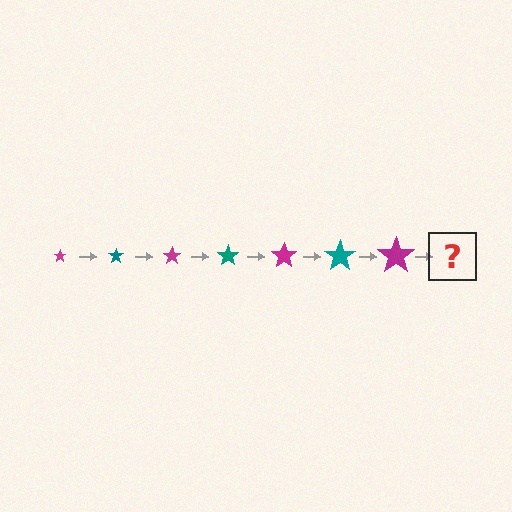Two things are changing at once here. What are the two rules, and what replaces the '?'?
The two rules are that the star grows larger each step and the color cycles through magenta and teal. The '?' should be a teal star, larger than the previous one.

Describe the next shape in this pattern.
It should be a teal star, larger than the previous one.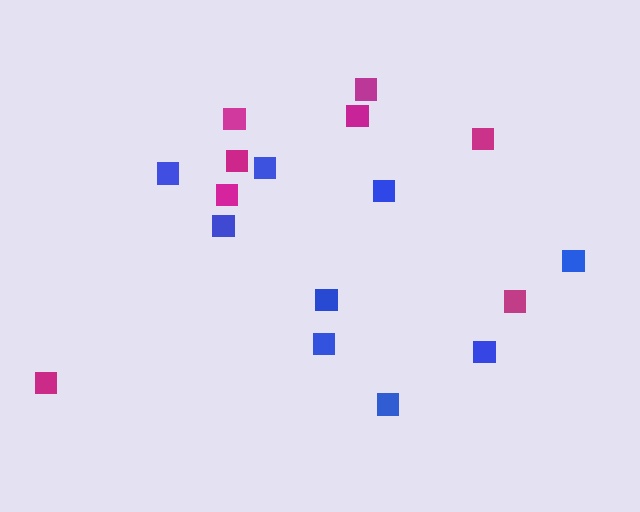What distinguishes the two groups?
There are 2 groups: one group of magenta squares (8) and one group of blue squares (9).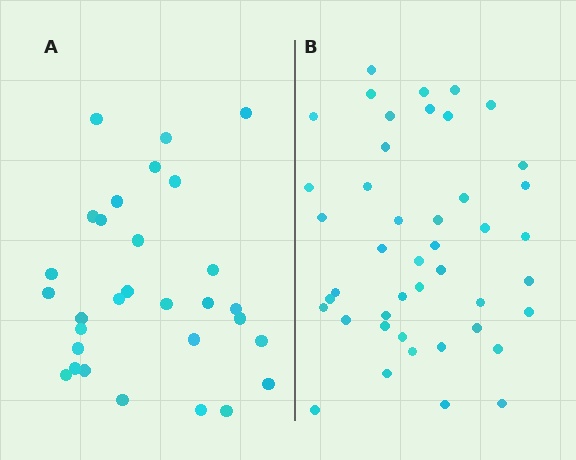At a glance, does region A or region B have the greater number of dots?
Region B (the right region) has more dots.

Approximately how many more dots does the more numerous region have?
Region B has approximately 15 more dots than region A.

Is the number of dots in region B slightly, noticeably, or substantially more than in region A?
Region B has substantially more. The ratio is roughly 1.5 to 1.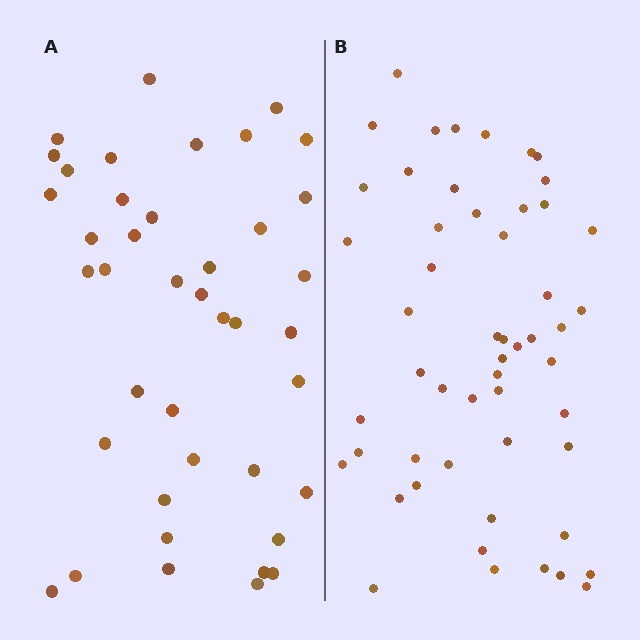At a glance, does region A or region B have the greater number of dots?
Region B (the right region) has more dots.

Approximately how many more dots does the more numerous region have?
Region B has roughly 12 or so more dots than region A.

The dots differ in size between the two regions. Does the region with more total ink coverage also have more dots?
No. Region A has more total ink coverage because its dots are larger, but region B actually contains more individual dots. Total area can be misleading — the number of items is what matters here.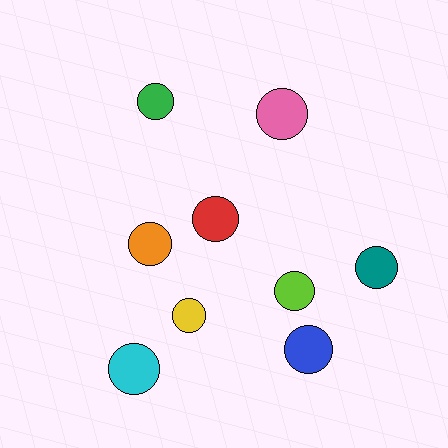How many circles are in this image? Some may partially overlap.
There are 9 circles.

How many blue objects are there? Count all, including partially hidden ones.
There is 1 blue object.